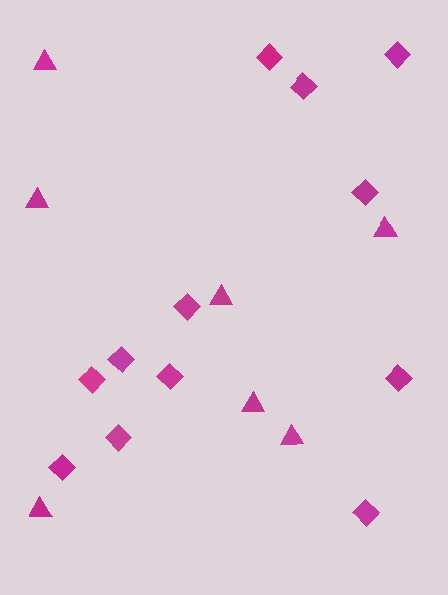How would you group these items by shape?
There are 2 groups: one group of triangles (7) and one group of diamonds (12).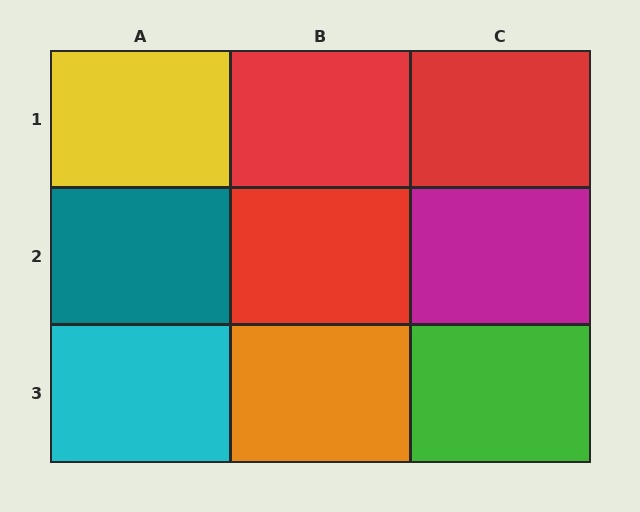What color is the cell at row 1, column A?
Yellow.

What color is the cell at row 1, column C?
Red.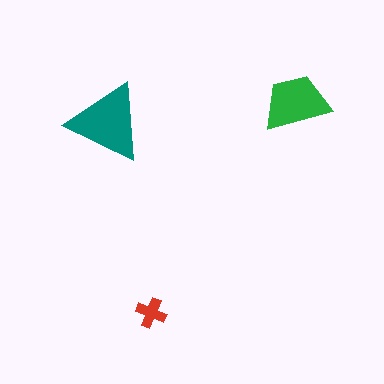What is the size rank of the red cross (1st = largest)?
3rd.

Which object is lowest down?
The red cross is bottommost.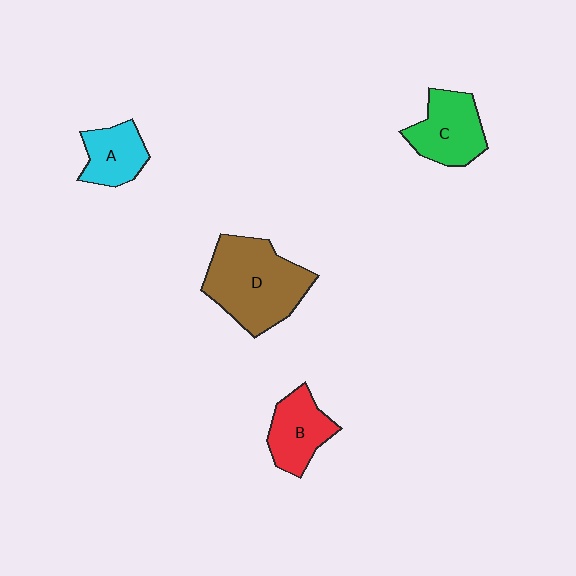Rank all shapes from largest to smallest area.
From largest to smallest: D (brown), C (green), B (red), A (cyan).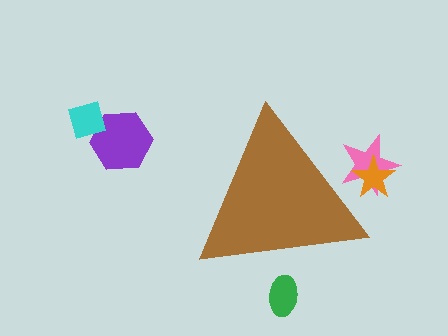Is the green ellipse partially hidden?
Yes, the green ellipse is partially hidden behind the brown triangle.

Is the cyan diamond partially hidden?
No, the cyan diamond is fully visible.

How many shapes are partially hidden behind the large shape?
3 shapes are partially hidden.